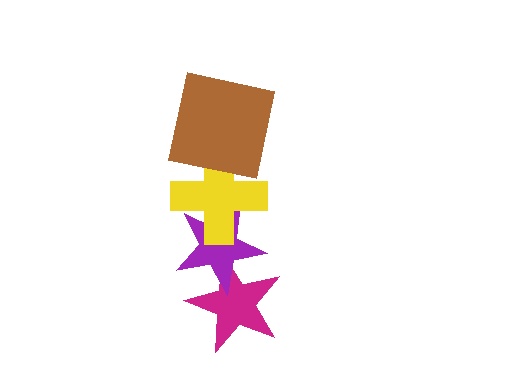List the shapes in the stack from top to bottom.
From top to bottom: the brown square, the yellow cross, the purple star, the magenta star.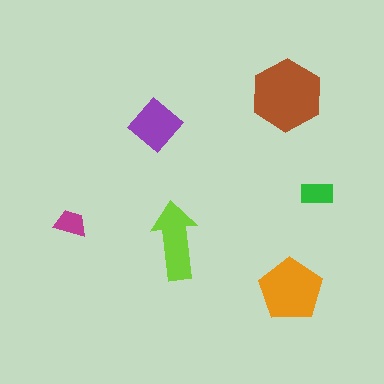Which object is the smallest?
The magenta trapezoid.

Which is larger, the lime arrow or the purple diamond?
The lime arrow.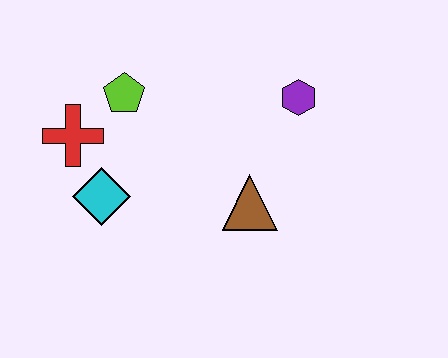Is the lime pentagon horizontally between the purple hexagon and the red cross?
Yes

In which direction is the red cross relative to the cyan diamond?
The red cross is above the cyan diamond.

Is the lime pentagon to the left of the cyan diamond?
No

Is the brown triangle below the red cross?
Yes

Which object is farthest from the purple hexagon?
The red cross is farthest from the purple hexagon.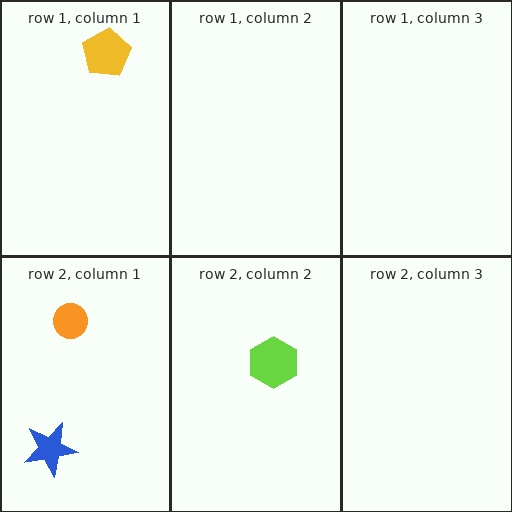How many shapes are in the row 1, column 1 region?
1.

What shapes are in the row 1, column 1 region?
The yellow pentagon.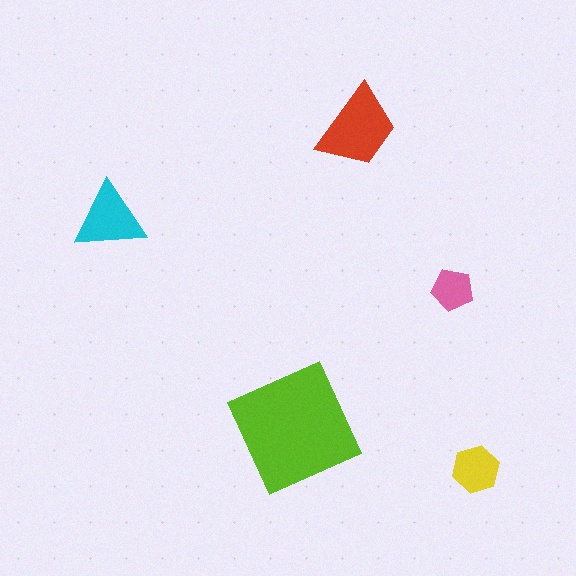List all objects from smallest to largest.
The pink pentagon, the yellow hexagon, the cyan triangle, the red trapezoid, the lime square.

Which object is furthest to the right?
The yellow hexagon is rightmost.